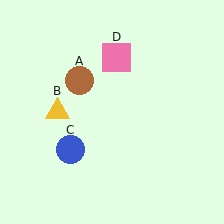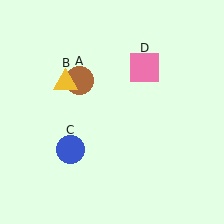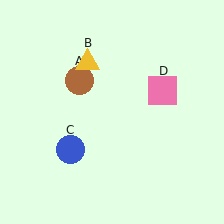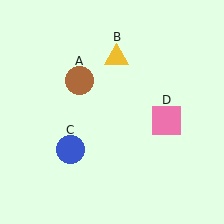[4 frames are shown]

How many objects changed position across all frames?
2 objects changed position: yellow triangle (object B), pink square (object D).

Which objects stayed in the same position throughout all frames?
Brown circle (object A) and blue circle (object C) remained stationary.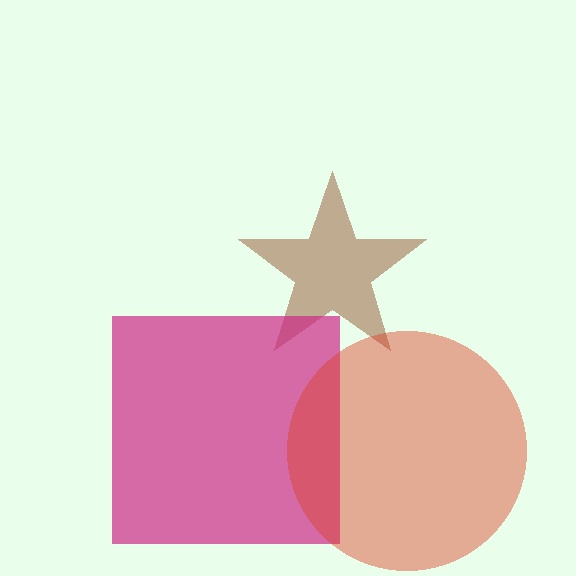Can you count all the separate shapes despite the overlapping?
Yes, there are 3 separate shapes.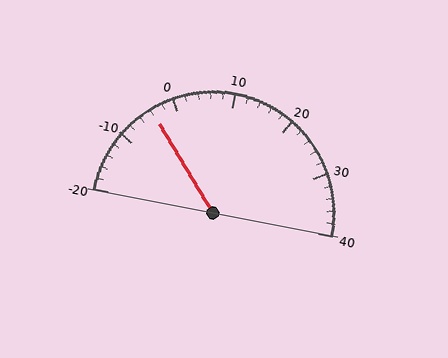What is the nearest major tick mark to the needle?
The nearest major tick mark is 0.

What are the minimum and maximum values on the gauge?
The gauge ranges from -20 to 40.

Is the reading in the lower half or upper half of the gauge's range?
The reading is in the lower half of the range (-20 to 40).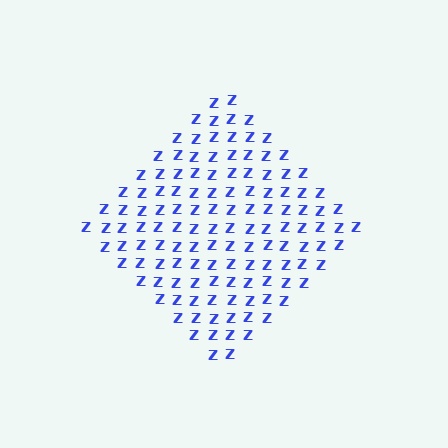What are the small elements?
The small elements are letter Z's.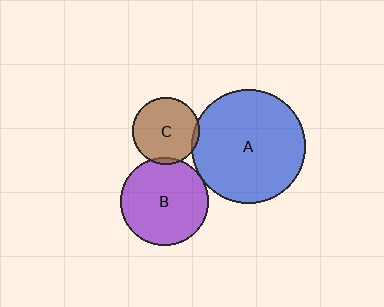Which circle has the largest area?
Circle A (blue).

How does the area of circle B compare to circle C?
Approximately 1.7 times.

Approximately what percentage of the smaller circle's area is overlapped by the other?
Approximately 5%.